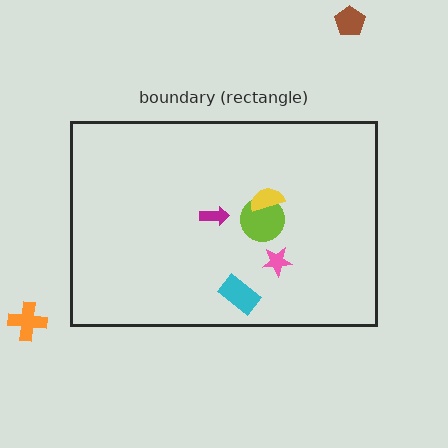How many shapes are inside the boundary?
5 inside, 2 outside.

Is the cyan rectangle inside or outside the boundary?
Inside.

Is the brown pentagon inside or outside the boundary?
Outside.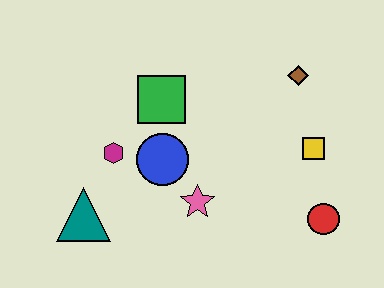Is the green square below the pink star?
No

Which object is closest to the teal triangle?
The magenta hexagon is closest to the teal triangle.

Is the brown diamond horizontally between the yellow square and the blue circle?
Yes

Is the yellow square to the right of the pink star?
Yes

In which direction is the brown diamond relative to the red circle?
The brown diamond is above the red circle.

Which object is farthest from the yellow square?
The teal triangle is farthest from the yellow square.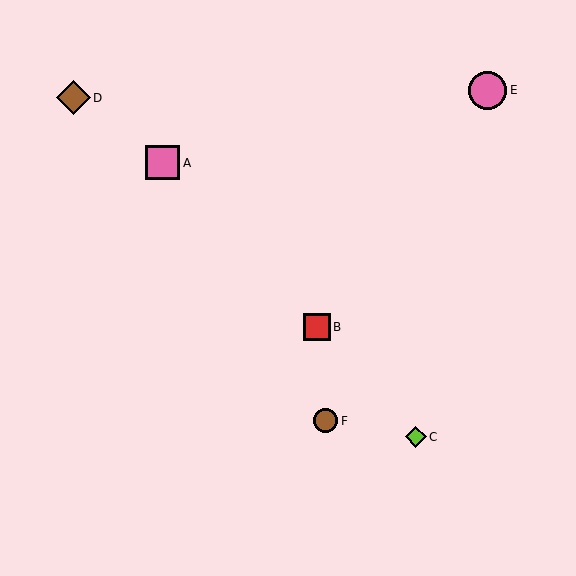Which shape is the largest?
The pink circle (labeled E) is the largest.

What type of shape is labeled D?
Shape D is a brown diamond.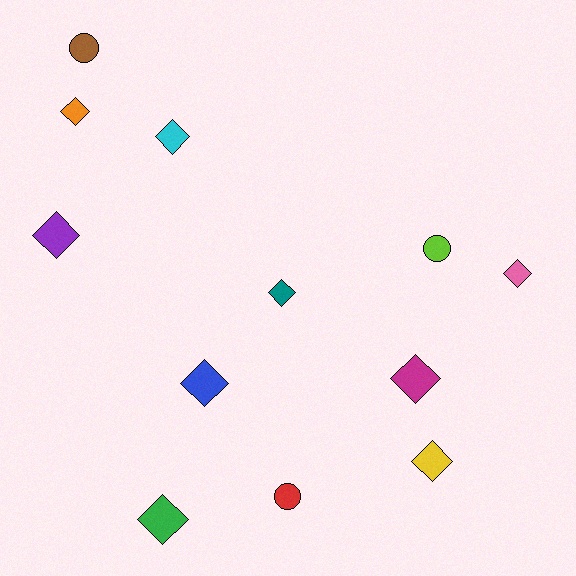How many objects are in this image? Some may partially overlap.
There are 12 objects.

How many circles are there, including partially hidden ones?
There are 3 circles.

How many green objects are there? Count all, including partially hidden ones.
There is 1 green object.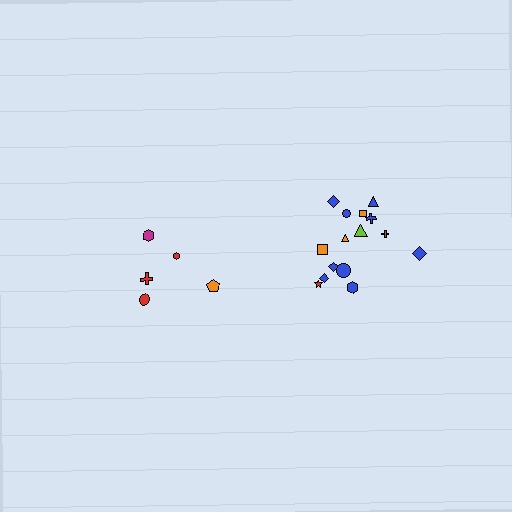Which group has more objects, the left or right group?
The right group.